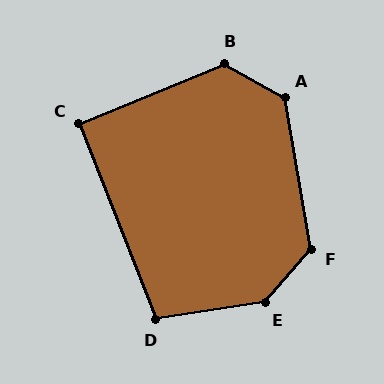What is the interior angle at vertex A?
Approximately 129 degrees (obtuse).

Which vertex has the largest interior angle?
E, at approximately 140 degrees.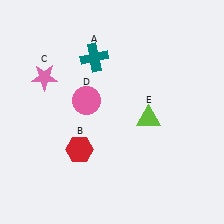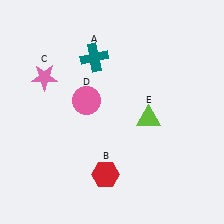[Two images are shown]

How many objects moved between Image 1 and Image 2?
1 object moved between the two images.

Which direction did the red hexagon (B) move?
The red hexagon (B) moved right.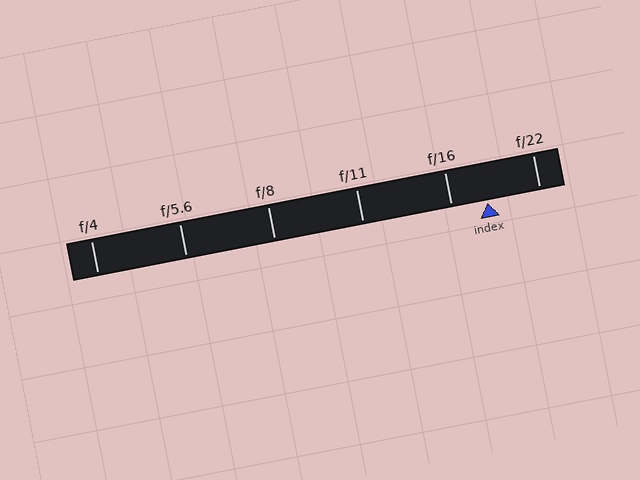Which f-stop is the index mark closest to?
The index mark is closest to f/16.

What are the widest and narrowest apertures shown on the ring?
The widest aperture shown is f/4 and the narrowest is f/22.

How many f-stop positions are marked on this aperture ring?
There are 6 f-stop positions marked.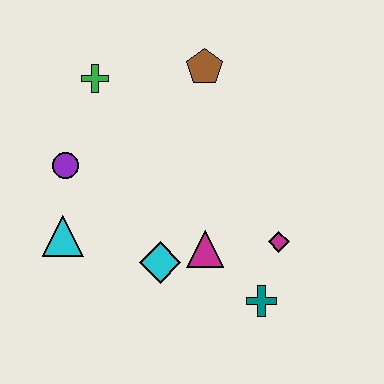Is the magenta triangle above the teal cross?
Yes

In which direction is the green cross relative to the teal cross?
The green cross is above the teal cross.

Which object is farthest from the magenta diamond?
The green cross is farthest from the magenta diamond.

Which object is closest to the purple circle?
The cyan triangle is closest to the purple circle.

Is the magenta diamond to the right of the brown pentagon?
Yes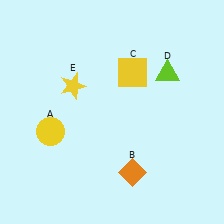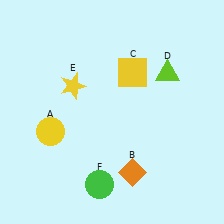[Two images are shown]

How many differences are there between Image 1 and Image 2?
There is 1 difference between the two images.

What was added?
A green circle (F) was added in Image 2.